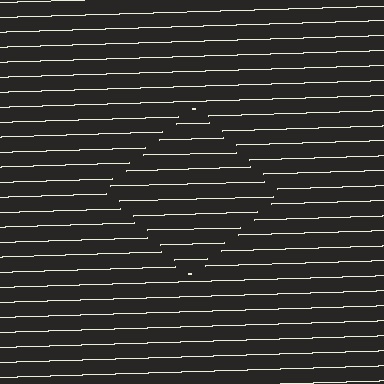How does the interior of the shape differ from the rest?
The interior of the shape contains the same grating, shifted by half a period — the contour is defined by the phase discontinuity where line-ends from the inner and outer gratings abut.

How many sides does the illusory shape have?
4 sides — the line-ends trace a square.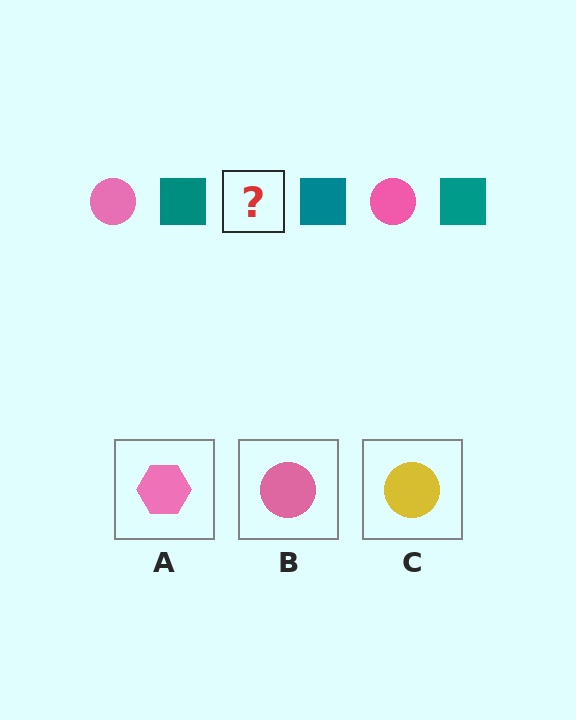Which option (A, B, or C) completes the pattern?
B.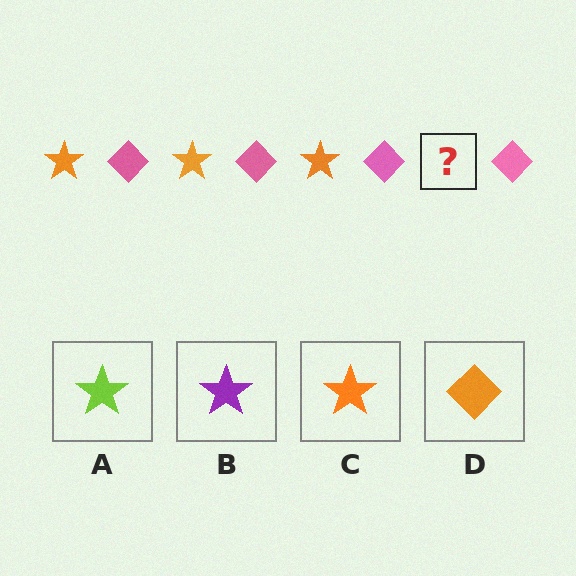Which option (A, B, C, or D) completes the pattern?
C.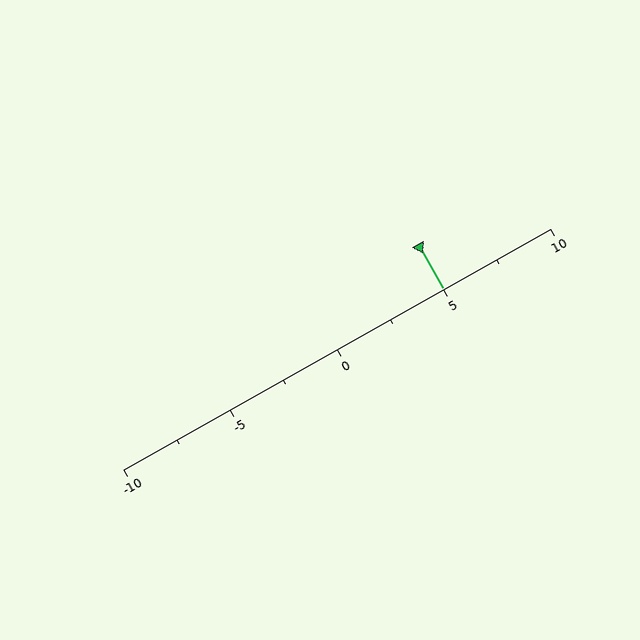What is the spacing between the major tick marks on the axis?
The major ticks are spaced 5 apart.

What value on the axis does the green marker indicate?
The marker indicates approximately 5.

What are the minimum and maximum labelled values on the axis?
The axis runs from -10 to 10.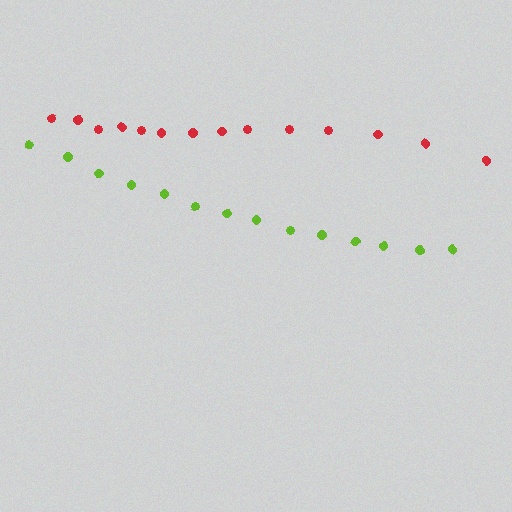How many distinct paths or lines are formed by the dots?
There are 2 distinct paths.